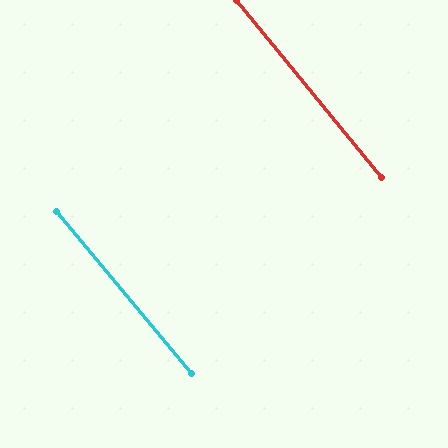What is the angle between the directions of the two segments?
Approximately 1 degree.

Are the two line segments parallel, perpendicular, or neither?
Parallel — their directions differ by only 0.5°.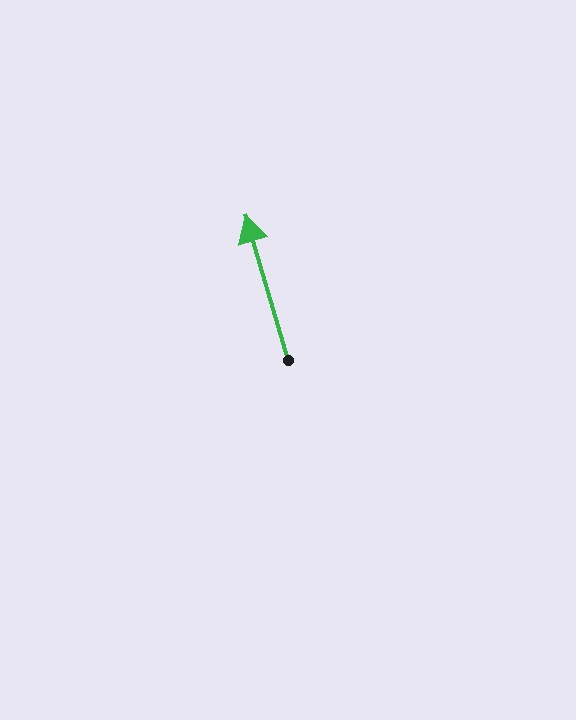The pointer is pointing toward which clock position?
Roughly 11 o'clock.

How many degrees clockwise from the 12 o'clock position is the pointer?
Approximately 344 degrees.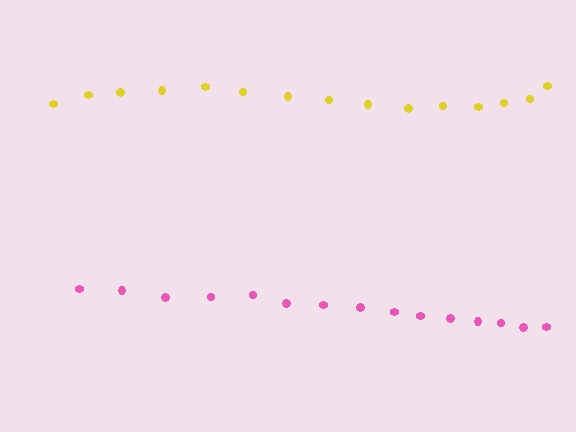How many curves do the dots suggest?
There are 2 distinct paths.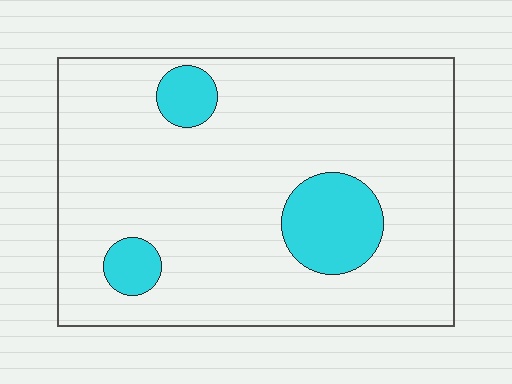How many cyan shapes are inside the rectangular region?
3.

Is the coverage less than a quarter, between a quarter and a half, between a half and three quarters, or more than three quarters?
Less than a quarter.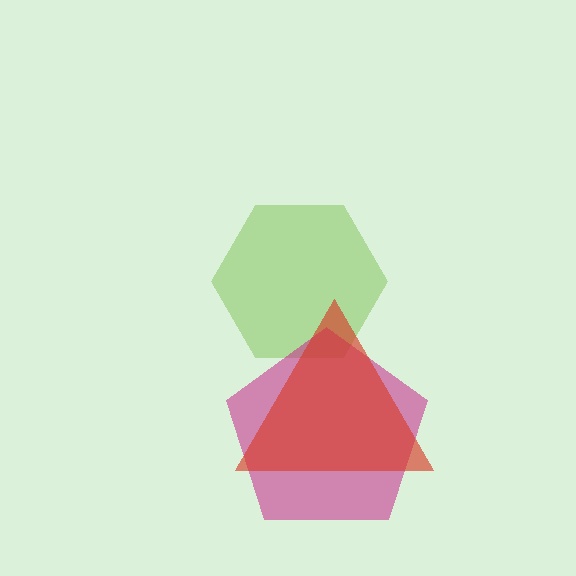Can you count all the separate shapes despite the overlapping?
Yes, there are 3 separate shapes.